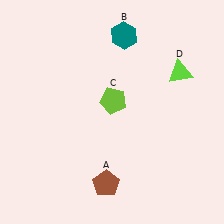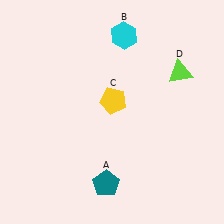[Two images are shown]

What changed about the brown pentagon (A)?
In Image 1, A is brown. In Image 2, it changed to teal.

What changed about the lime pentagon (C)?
In Image 1, C is lime. In Image 2, it changed to yellow.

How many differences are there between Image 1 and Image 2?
There are 3 differences between the two images.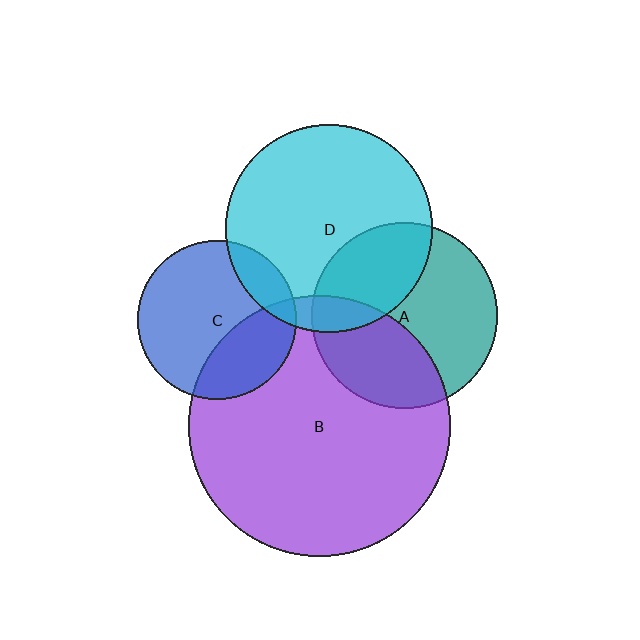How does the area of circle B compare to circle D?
Approximately 1.6 times.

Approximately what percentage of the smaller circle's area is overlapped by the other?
Approximately 35%.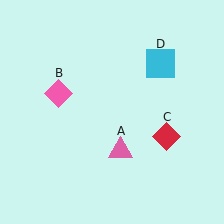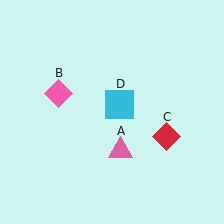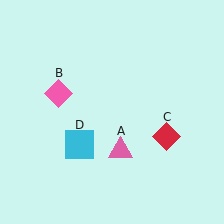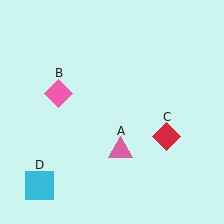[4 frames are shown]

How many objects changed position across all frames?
1 object changed position: cyan square (object D).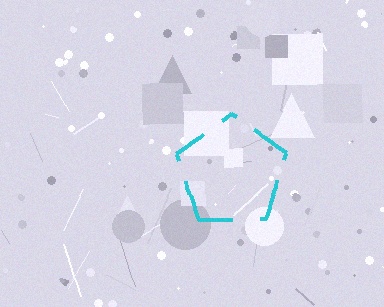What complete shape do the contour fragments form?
The contour fragments form a pentagon.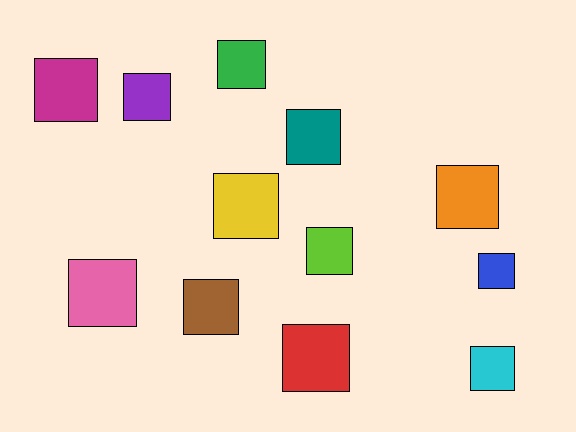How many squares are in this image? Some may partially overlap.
There are 12 squares.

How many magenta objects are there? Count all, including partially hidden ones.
There is 1 magenta object.